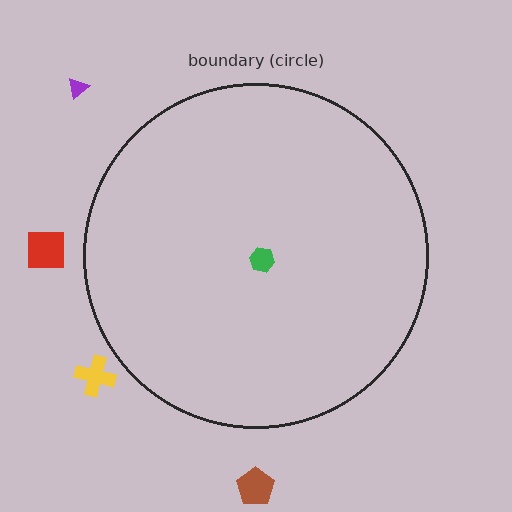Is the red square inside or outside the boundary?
Outside.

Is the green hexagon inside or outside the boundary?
Inside.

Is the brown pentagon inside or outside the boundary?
Outside.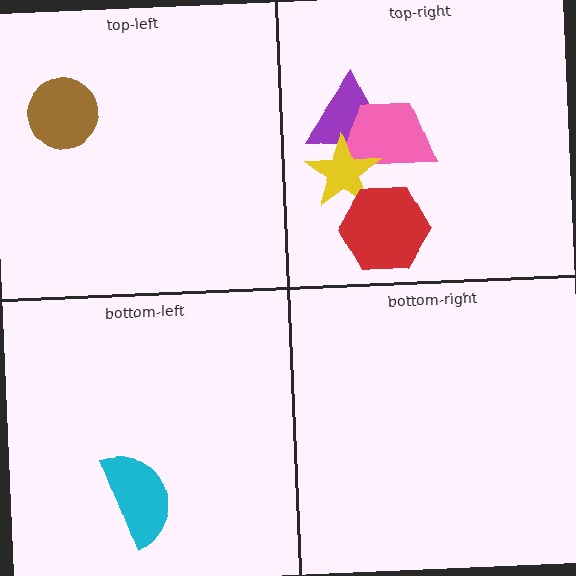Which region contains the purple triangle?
The top-right region.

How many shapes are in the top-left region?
1.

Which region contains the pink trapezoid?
The top-right region.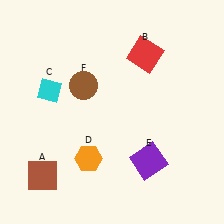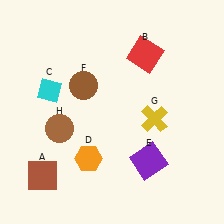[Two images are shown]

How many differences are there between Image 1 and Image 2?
There are 2 differences between the two images.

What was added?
A yellow cross (G), a brown circle (H) were added in Image 2.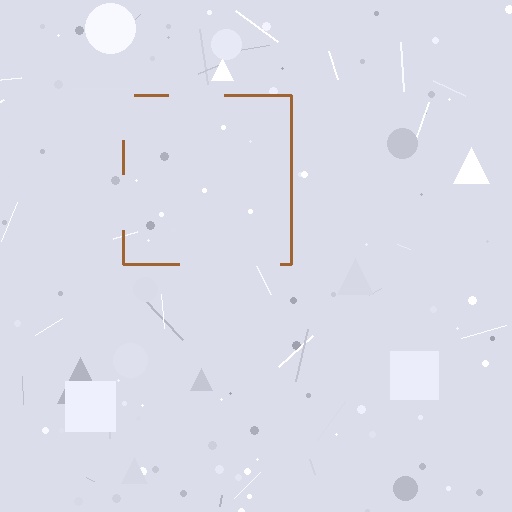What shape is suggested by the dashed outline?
The dashed outline suggests a square.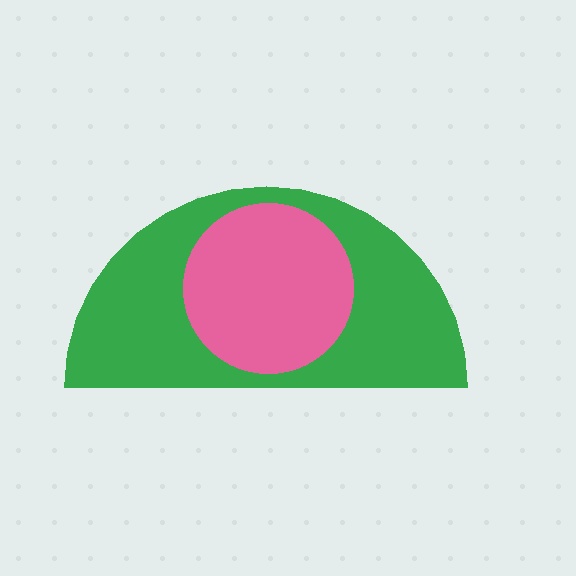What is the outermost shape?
The green semicircle.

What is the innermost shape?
The pink circle.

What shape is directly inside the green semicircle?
The pink circle.